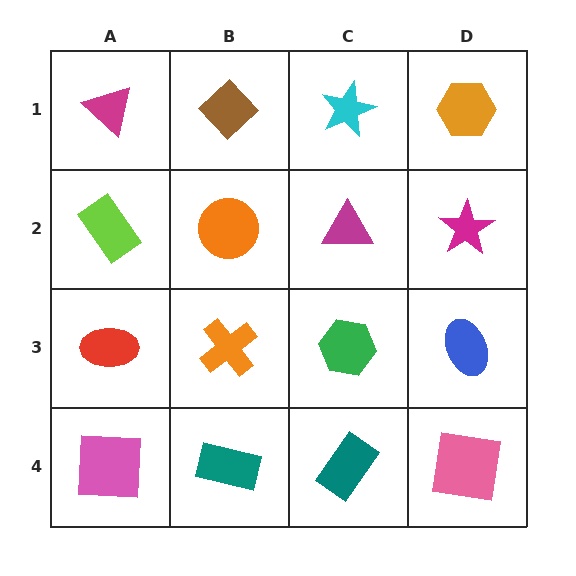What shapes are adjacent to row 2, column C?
A cyan star (row 1, column C), a green hexagon (row 3, column C), an orange circle (row 2, column B), a magenta star (row 2, column D).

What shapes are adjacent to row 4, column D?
A blue ellipse (row 3, column D), a teal rectangle (row 4, column C).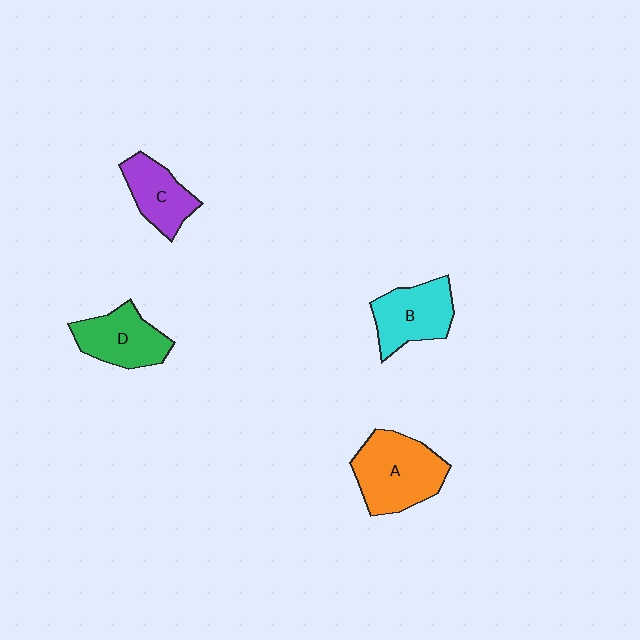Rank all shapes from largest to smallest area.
From largest to smallest: A (orange), B (cyan), D (green), C (purple).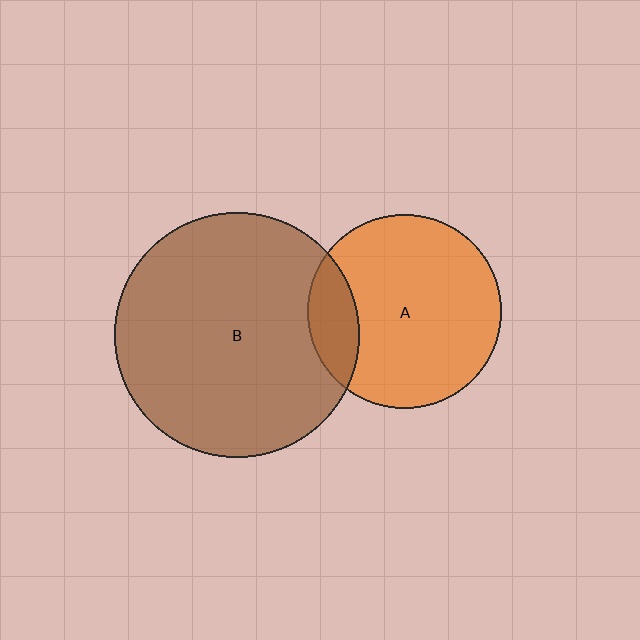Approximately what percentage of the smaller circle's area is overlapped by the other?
Approximately 15%.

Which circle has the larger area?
Circle B (brown).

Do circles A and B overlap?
Yes.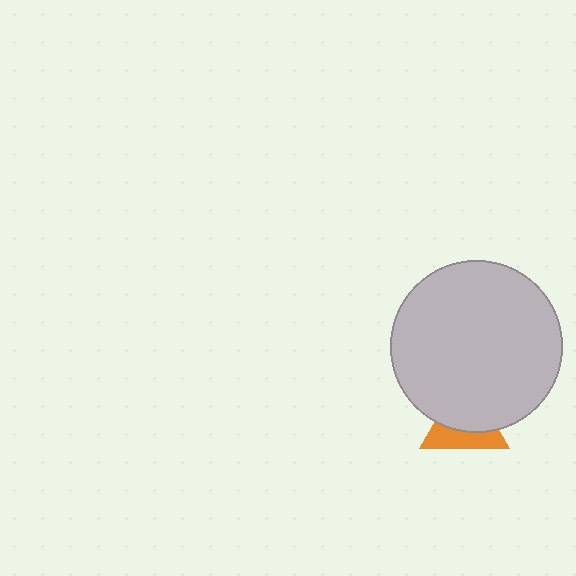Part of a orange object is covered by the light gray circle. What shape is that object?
It is a triangle.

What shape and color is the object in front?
The object in front is a light gray circle.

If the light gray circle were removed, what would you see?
You would see the complete orange triangle.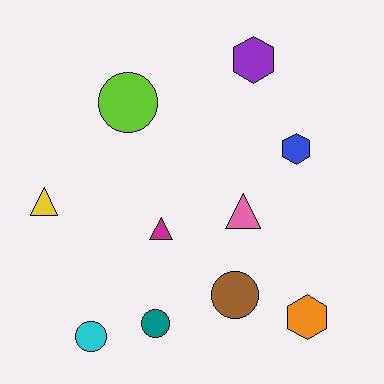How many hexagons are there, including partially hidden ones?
There are 3 hexagons.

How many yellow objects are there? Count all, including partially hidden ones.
There is 1 yellow object.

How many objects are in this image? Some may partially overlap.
There are 10 objects.